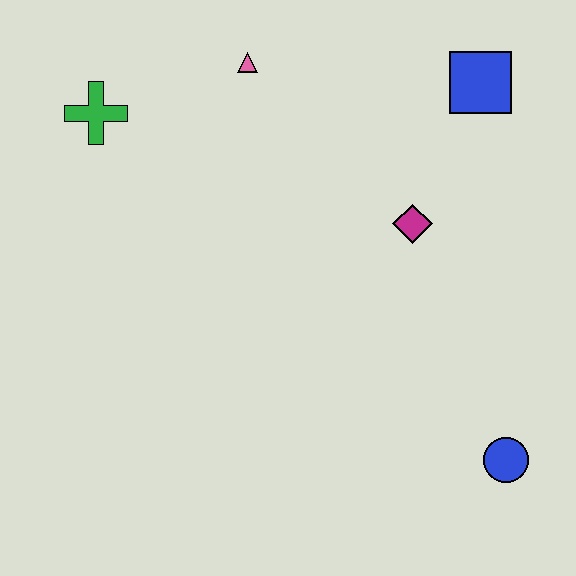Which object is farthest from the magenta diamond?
The green cross is farthest from the magenta diamond.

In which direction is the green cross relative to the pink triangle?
The green cross is to the left of the pink triangle.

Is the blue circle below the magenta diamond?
Yes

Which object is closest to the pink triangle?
The green cross is closest to the pink triangle.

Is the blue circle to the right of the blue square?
Yes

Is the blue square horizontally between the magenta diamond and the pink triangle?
No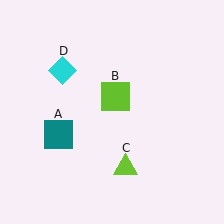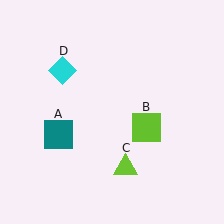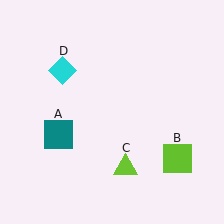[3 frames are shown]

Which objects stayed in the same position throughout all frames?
Teal square (object A) and lime triangle (object C) and cyan diamond (object D) remained stationary.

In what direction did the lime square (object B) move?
The lime square (object B) moved down and to the right.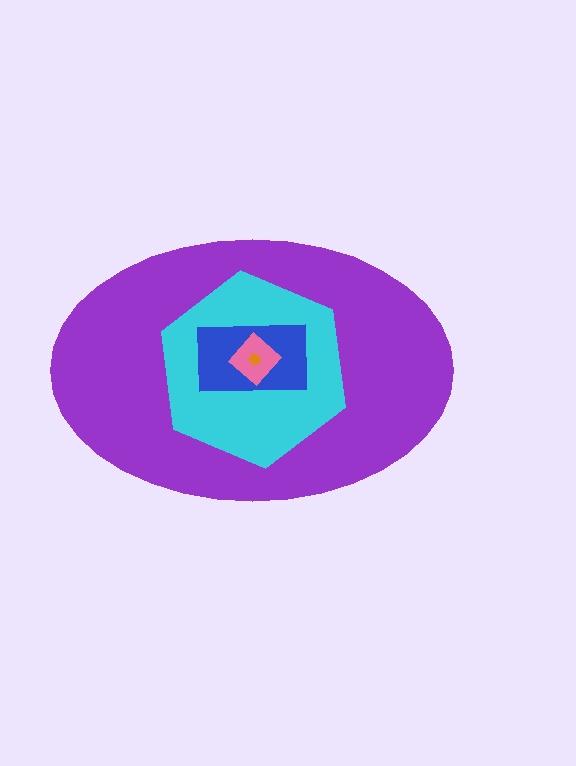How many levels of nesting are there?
5.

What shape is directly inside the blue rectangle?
The pink diamond.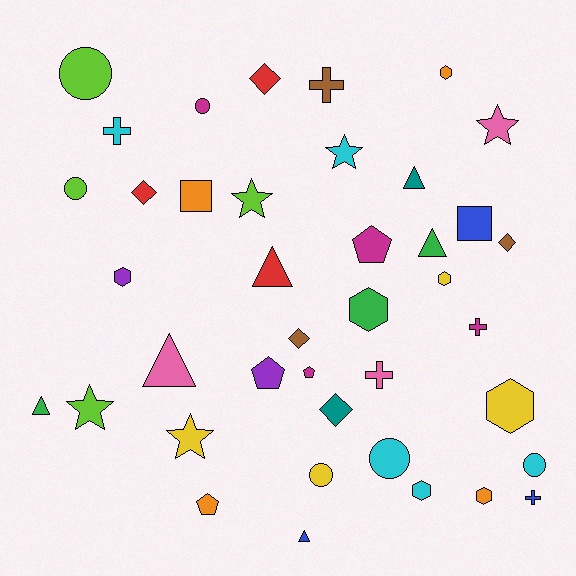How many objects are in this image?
There are 40 objects.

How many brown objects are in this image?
There are 3 brown objects.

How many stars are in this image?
There are 5 stars.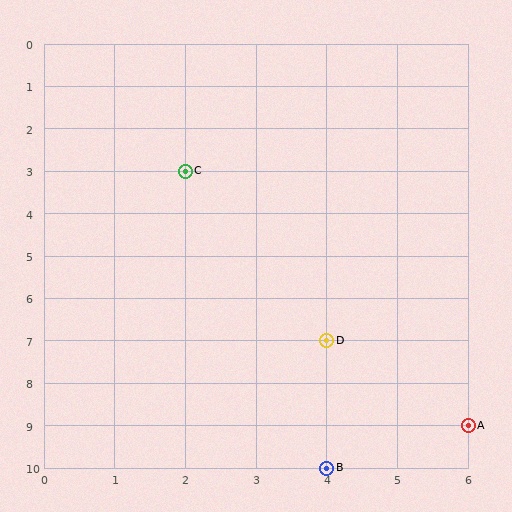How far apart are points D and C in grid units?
Points D and C are 2 columns and 4 rows apart (about 4.5 grid units diagonally).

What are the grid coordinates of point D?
Point D is at grid coordinates (4, 7).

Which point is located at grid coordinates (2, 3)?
Point C is at (2, 3).